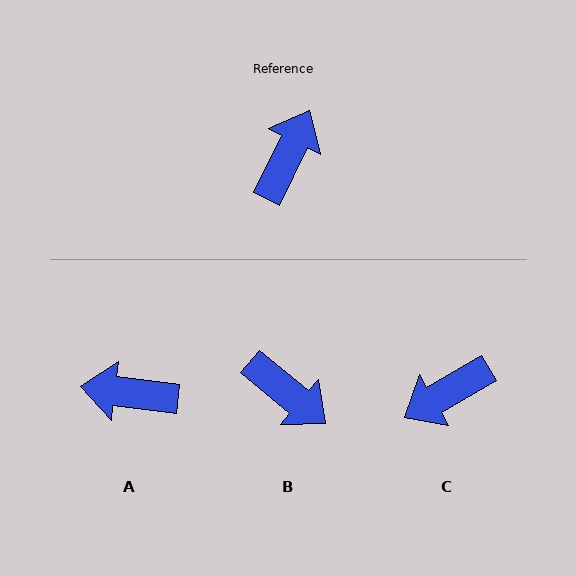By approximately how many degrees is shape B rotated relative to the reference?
Approximately 103 degrees clockwise.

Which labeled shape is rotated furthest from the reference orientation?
C, about 146 degrees away.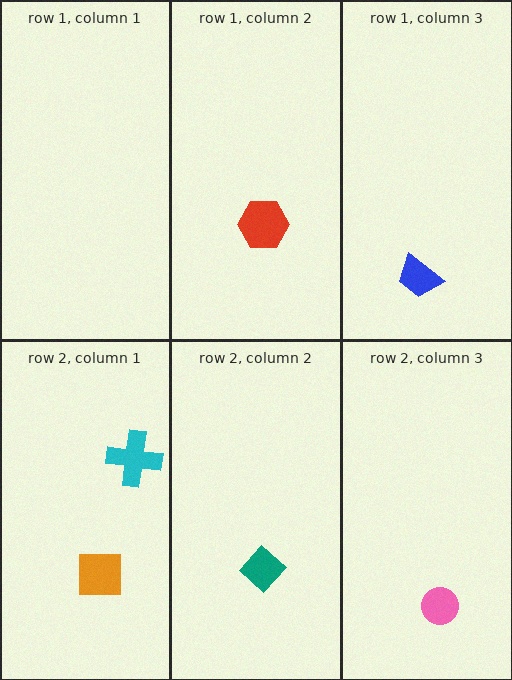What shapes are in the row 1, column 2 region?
The red hexagon.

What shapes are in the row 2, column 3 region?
The pink circle.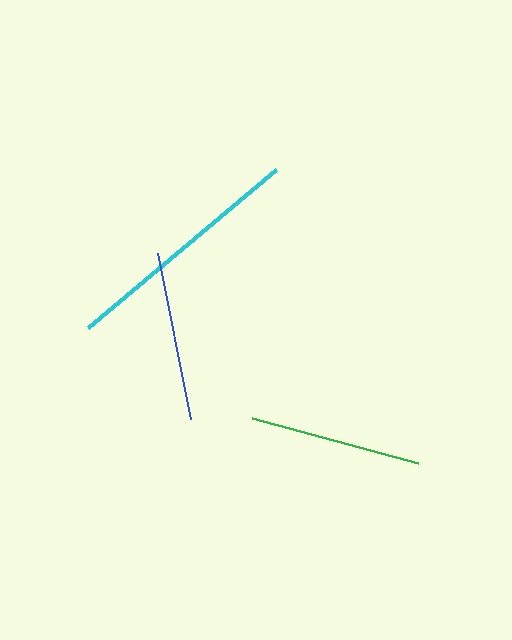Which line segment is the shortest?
The blue line is the shortest at approximately 169 pixels.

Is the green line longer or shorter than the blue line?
The green line is longer than the blue line.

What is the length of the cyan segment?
The cyan segment is approximately 245 pixels long.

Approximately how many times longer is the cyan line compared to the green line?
The cyan line is approximately 1.4 times the length of the green line.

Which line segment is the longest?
The cyan line is the longest at approximately 245 pixels.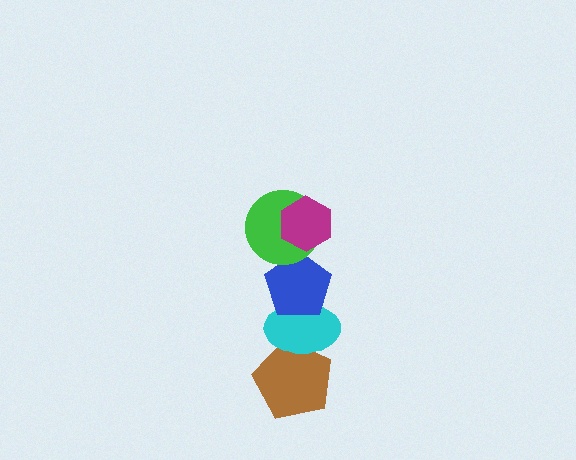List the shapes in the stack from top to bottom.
From top to bottom: the magenta hexagon, the green circle, the blue pentagon, the cyan ellipse, the brown pentagon.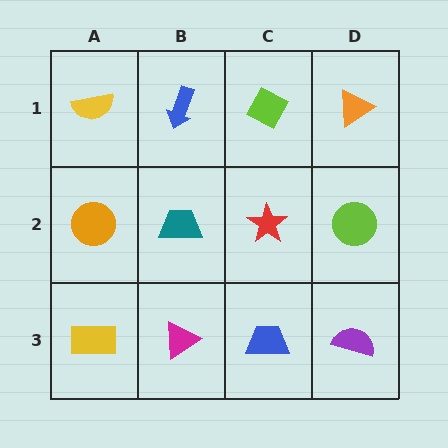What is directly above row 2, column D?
An orange triangle.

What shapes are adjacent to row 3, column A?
An orange circle (row 2, column A), a magenta triangle (row 3, column B).